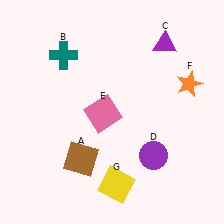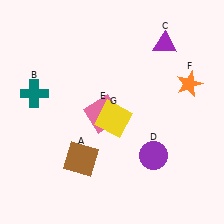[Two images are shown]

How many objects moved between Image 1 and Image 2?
2 objects moved between the two images.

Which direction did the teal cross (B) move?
The teal cross (B) moved down.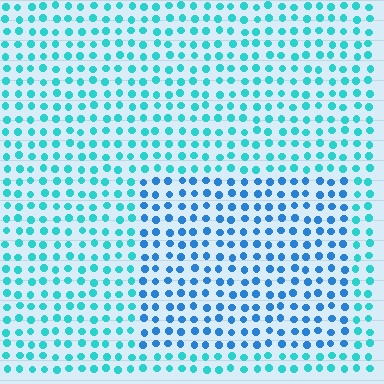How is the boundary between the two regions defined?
The boundary is defined purely by a slight shift in hue (about 32 degrees). Spacing, size, and orientation are identical on both sides.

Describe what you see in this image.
The image is filled with small cyan elements in a uniform arrangement. A rectangle-shaped region is visible where the elements are tinted to a slightly different hue, forming a subtle color boundary.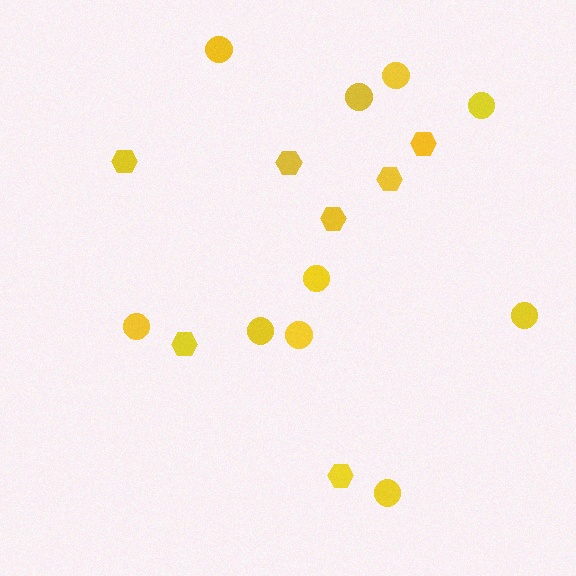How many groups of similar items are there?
There are 2 groups: one group of hexagons (7) and one group of circles (10).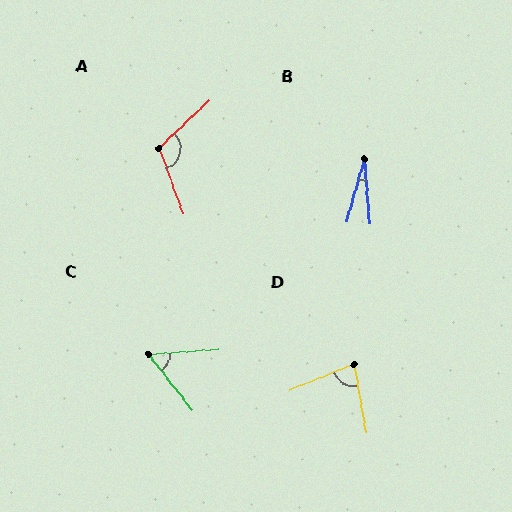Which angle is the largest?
A, at approximately 113 degrees.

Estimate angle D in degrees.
Approximately 77 degrees.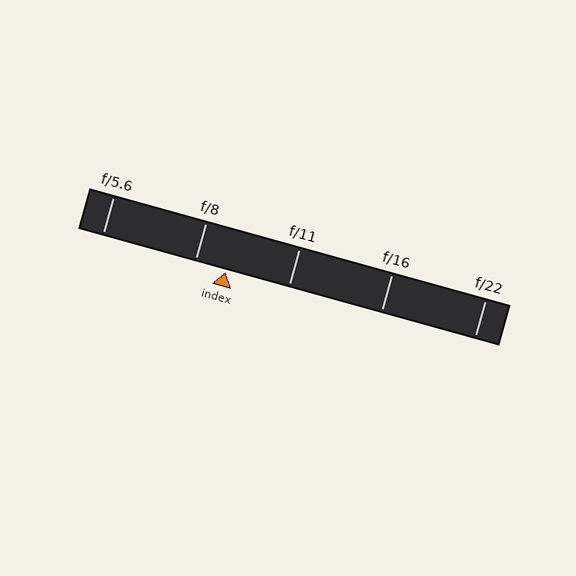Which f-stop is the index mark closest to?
The index mark is closest to f/8.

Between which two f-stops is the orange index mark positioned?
The index mark is between f/8 and f/11.